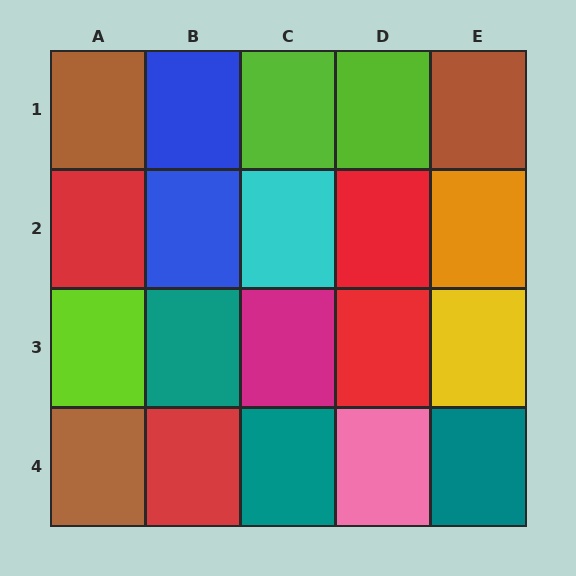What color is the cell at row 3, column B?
Teal.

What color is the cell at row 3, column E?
Yellow.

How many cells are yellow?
1 cell is yellow.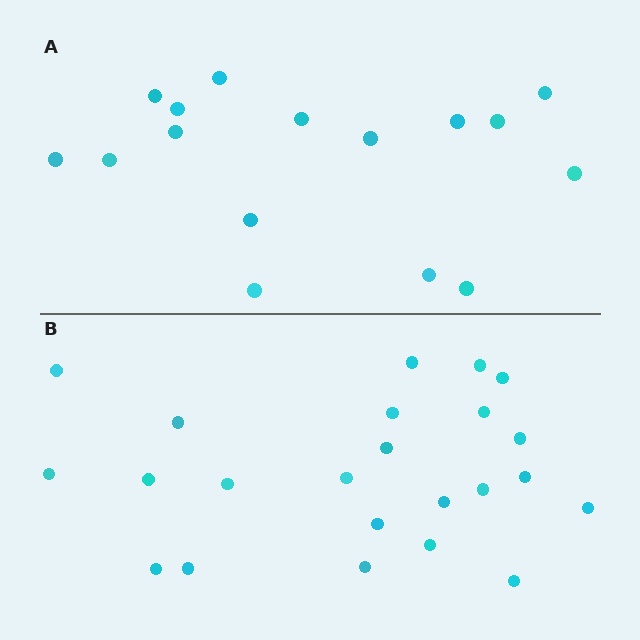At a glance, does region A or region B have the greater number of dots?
Region B (the bottom region) has more dots.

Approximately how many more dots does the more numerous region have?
Region B has roughly 8 or so more dots than region A.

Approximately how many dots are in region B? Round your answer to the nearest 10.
About 20 dots. (The exact count is 23, which rounds to 20.)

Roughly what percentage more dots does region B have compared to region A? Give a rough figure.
About 45% more.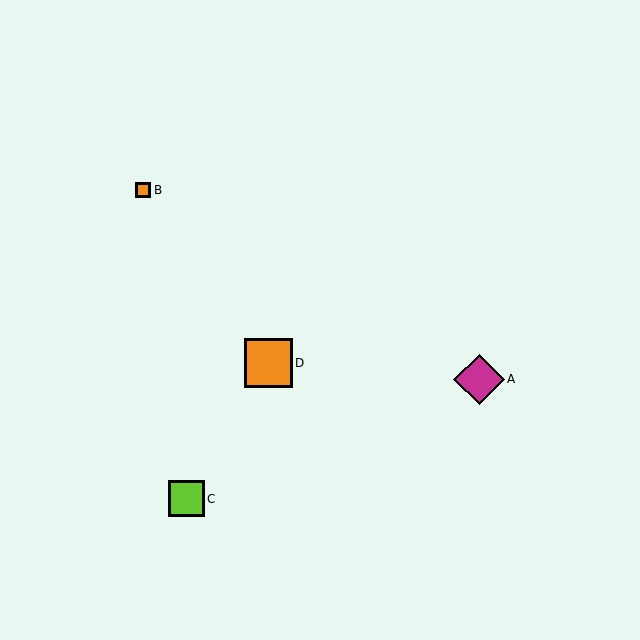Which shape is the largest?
The magenta diamond (labeled A) is the largest.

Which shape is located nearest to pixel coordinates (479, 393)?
The magenta diamond (labeled A) at (479, 379) is nearest to that location.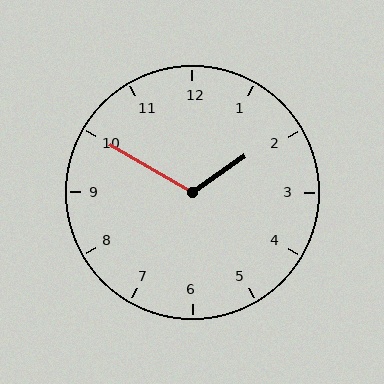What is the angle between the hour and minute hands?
Approximately 115 degrees.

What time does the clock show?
1:50.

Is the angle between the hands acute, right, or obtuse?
It is obtuse.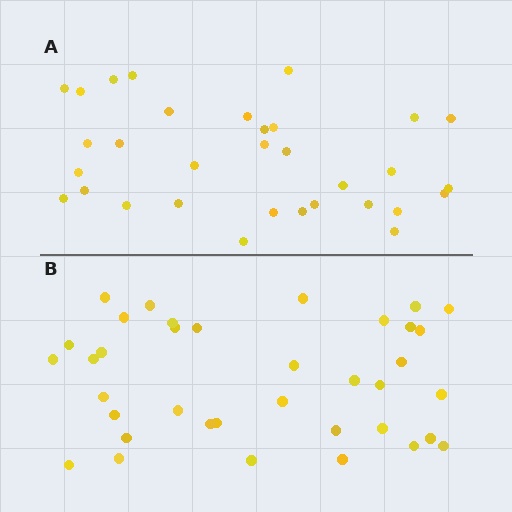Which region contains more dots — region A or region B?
Region B (the bottom region) has more dots.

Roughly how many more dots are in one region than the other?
Region B has about 5 more dots than region A.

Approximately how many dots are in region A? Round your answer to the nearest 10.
About 30 dots. (The exact count is 32, which rounds to 30.)